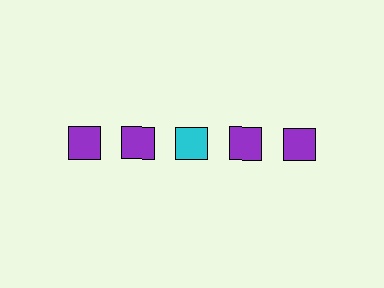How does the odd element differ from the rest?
It has a different color: cyan instead of purple.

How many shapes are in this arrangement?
There are 5 shapes arranged in a grid pattern.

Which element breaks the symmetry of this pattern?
The cyan square in the top row, center column breaks the symmetry. All other shapes are purple squares.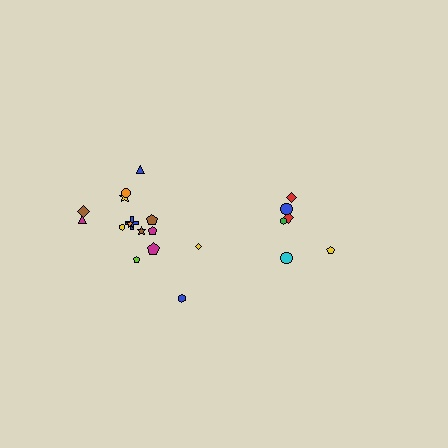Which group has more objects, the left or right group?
The left group.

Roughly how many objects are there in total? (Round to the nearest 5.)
Roughly 20 objects in total.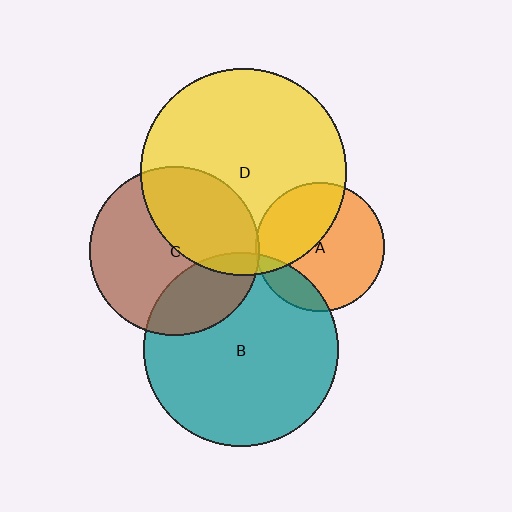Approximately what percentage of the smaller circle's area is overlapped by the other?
Approximately 5%.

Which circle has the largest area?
Circle D (yellow).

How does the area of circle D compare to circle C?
Approximately 1.5 times.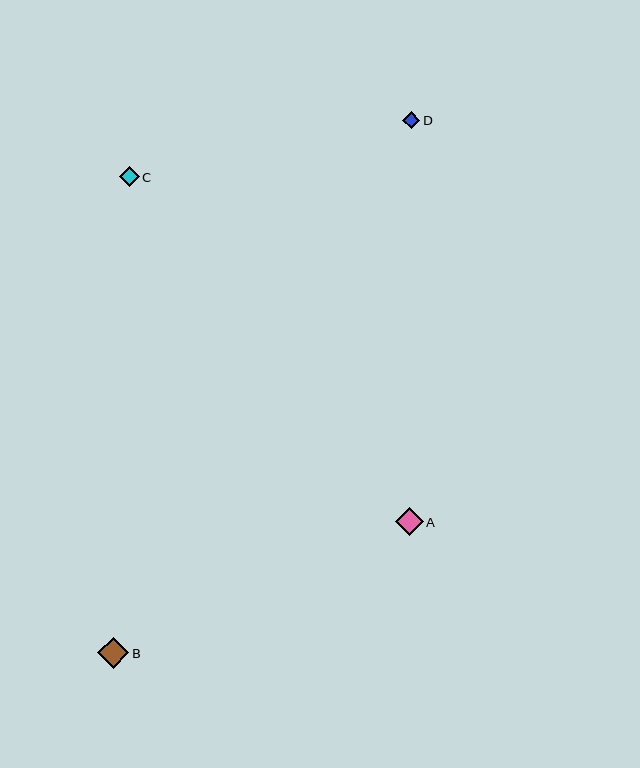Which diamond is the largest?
Diamond B is the largest with a size of approximately 31 pixels.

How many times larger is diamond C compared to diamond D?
Diamond C is approximately 1.2 times the size of diamond D.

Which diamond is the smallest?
Diamond D is the smallest with a size of approximately 17 pixels.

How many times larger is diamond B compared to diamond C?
Diamond B is approximately 1.6 times the size of diamond C.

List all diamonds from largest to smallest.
From largest to smallest: B, A, C, D.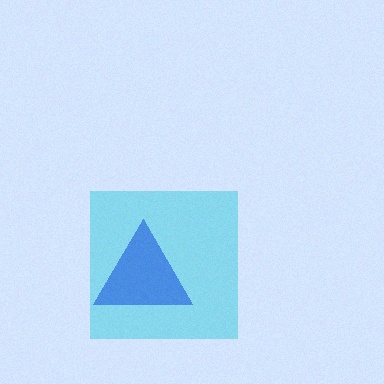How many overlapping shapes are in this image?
There are 2 overlapping shapes in the image.